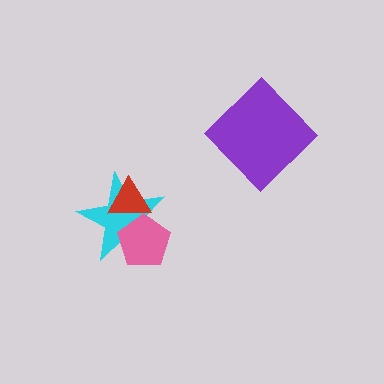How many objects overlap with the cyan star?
2 objects overlap with the cyan star.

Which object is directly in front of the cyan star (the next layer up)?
The red triangle is directly in front of the cyan star.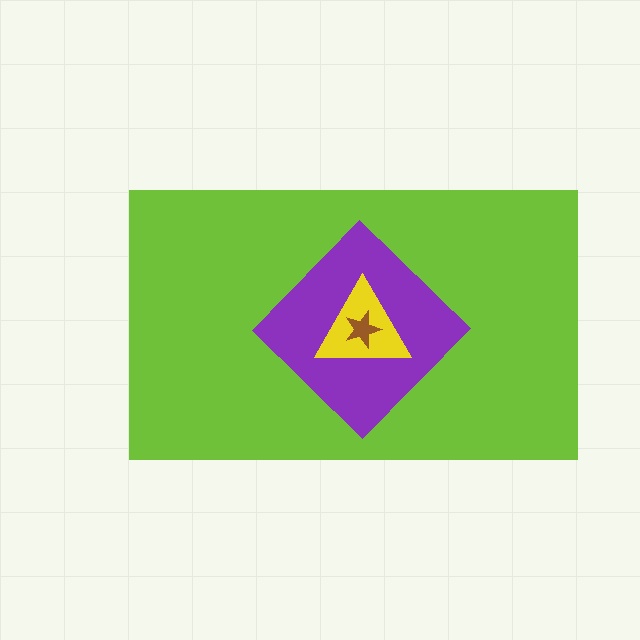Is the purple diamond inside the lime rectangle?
Yes.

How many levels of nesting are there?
4.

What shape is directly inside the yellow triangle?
The brown star.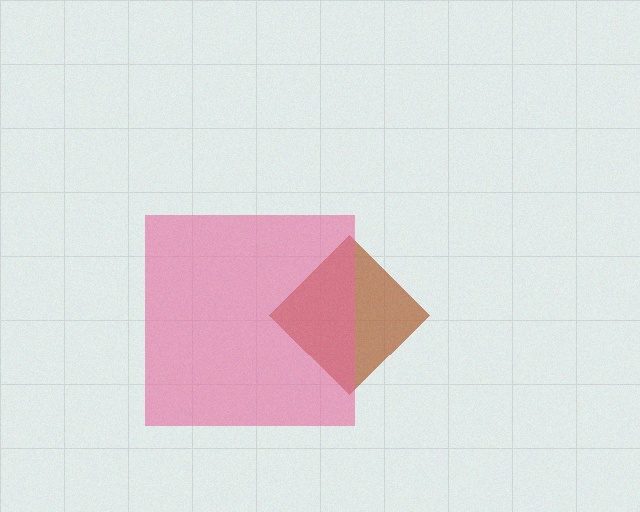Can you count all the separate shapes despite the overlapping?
Yes, there are 2 separate shapes.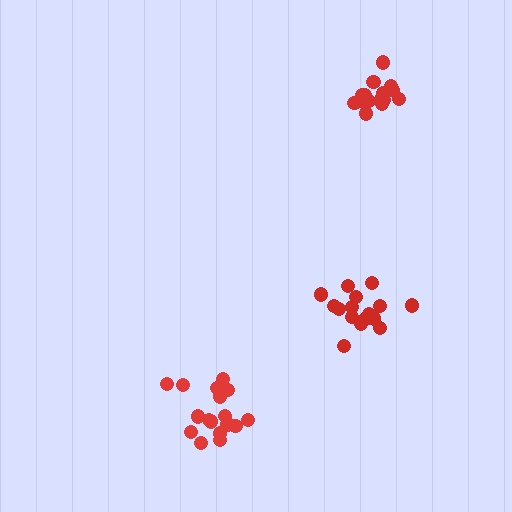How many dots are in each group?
Group 1: 18 dots, Group 2: 18 dots, Group 3: 16 dots (52 total).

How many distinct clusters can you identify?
There are 3 distinct clusters.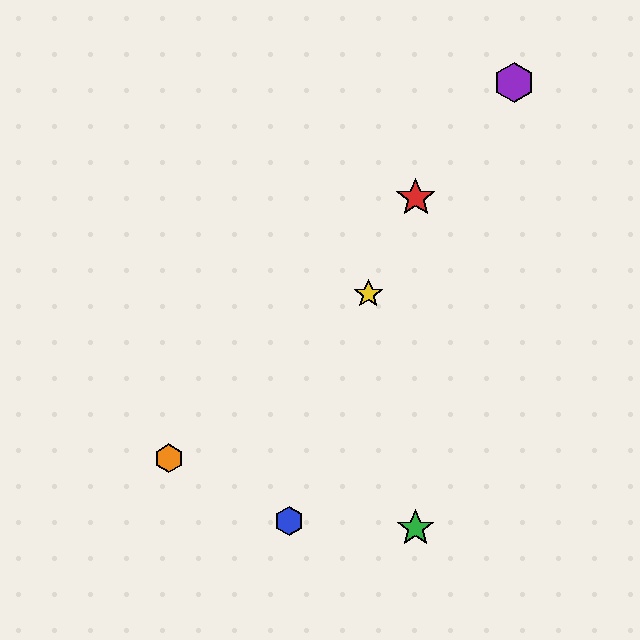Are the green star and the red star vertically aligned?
Yes, both are at x≈416.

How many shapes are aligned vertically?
2 shapes (the red star, the green star) are aligned vertically.